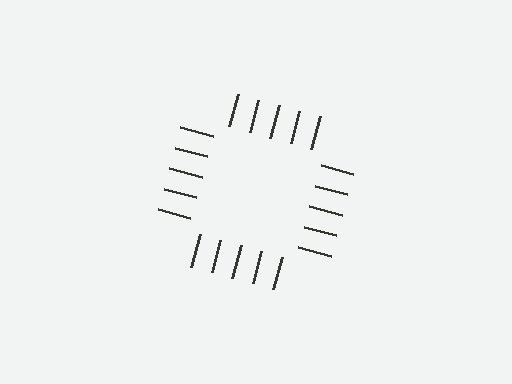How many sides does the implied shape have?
4 sides — the line-ends trace a square.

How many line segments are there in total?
20 — 5 along each of the 4 edges.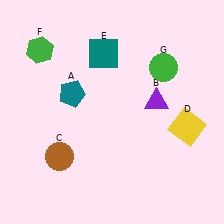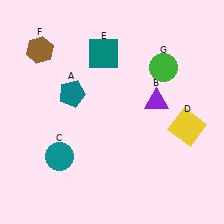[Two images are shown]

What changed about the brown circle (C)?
In Image 1, C is brown. In Image 2, it changed to teal.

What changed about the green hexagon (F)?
In Image 1, F is green. In Image 2, it changed to brown.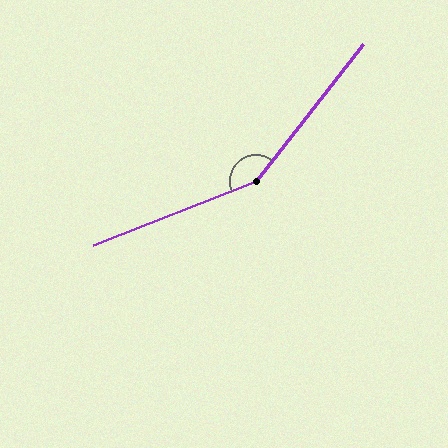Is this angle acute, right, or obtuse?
It is obtuse.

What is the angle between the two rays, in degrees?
Approximately 149 degrees.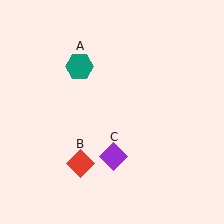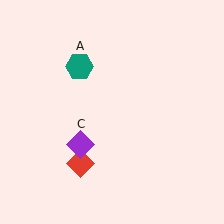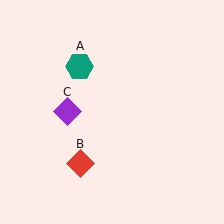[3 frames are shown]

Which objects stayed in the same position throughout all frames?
Teal hexagon (object A) and red diamond (object B) remained stationary.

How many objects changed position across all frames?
1 object changed position: purple diamond (object C).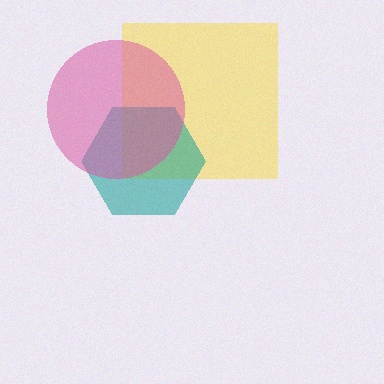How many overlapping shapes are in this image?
There are 3 overlapping shapes in the image.